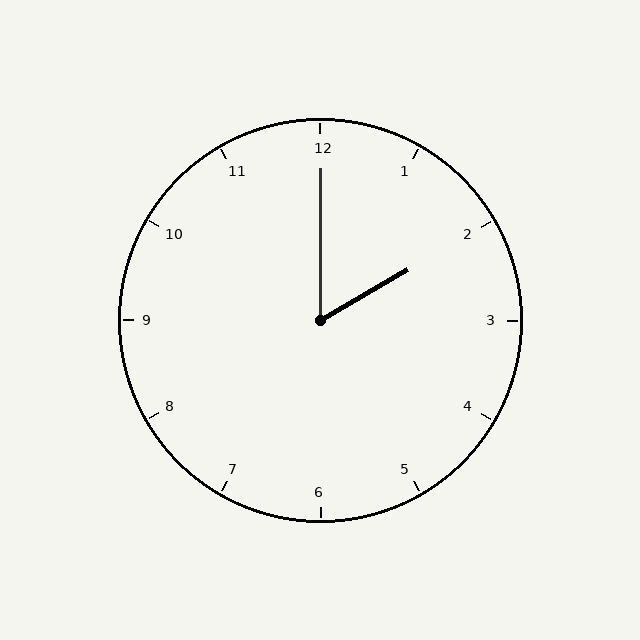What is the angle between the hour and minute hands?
Approximately 60 degrees.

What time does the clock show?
2:00.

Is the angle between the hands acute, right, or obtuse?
It is acute.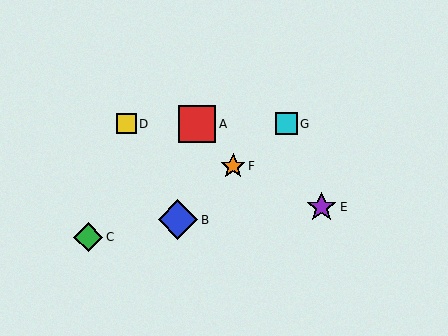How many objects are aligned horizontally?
3 objects (A, D, G) are aligned horizontally.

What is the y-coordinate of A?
Object A is at y≈124.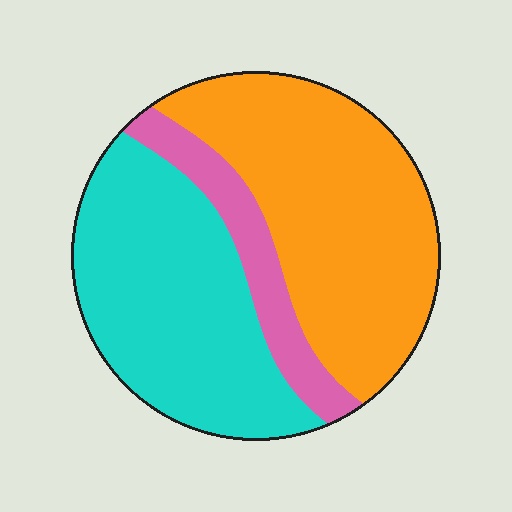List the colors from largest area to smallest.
From largest to smallest: orange, cyan, pink.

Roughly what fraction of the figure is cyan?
Cyan covers 41% of the figure.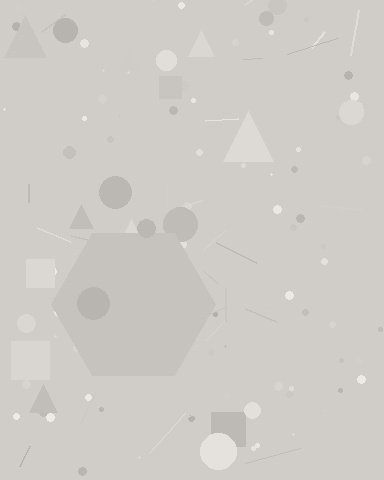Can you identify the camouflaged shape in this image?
The camouflaged shape is a hexagon.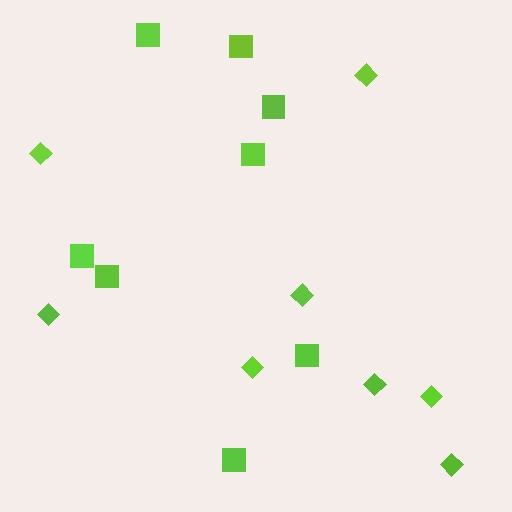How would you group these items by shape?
There are 2 groups: one group of squares (8) and one group of diamonds (8).